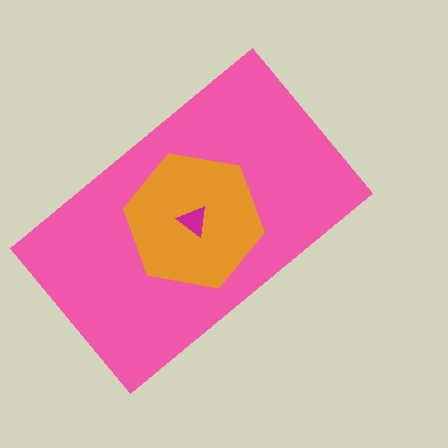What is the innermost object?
The magenta triangle.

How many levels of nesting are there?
3.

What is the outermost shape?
The pink rectangle.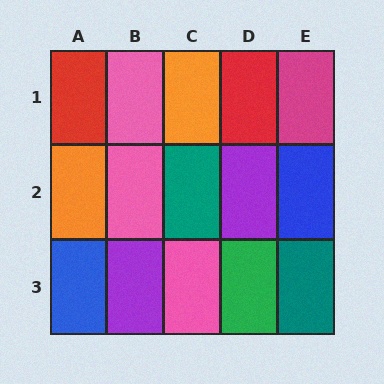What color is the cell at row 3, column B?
Purple.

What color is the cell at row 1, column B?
Pink.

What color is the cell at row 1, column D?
Red.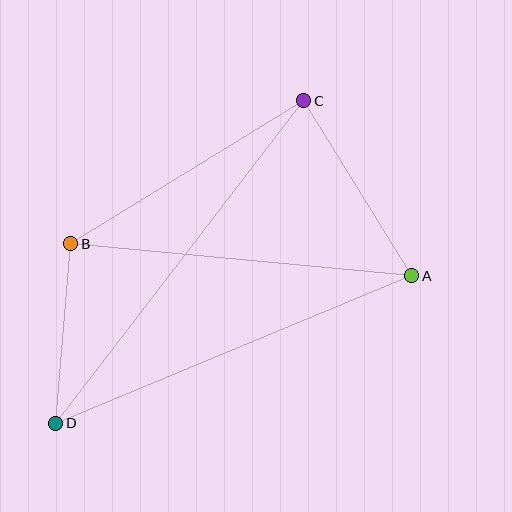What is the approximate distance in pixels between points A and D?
The distance between A and D is approximately 385 pixels.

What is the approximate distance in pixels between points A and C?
The distance between A and C is approximately 206 pixels.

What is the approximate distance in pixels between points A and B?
The distance between A and B is approximately 342 pixels.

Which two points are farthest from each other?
Points C and D are farthest from each other.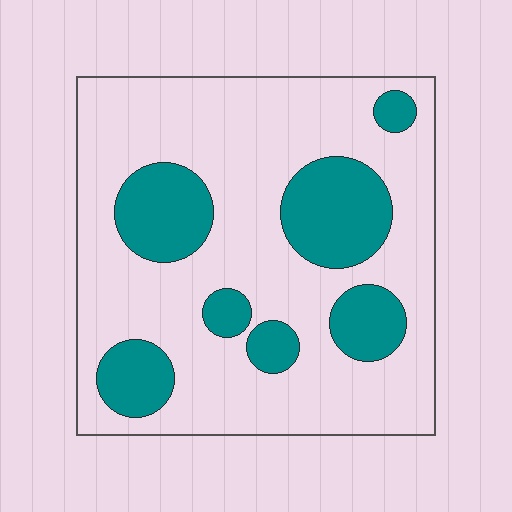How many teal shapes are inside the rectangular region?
7.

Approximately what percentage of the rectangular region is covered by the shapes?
Approximately 25%.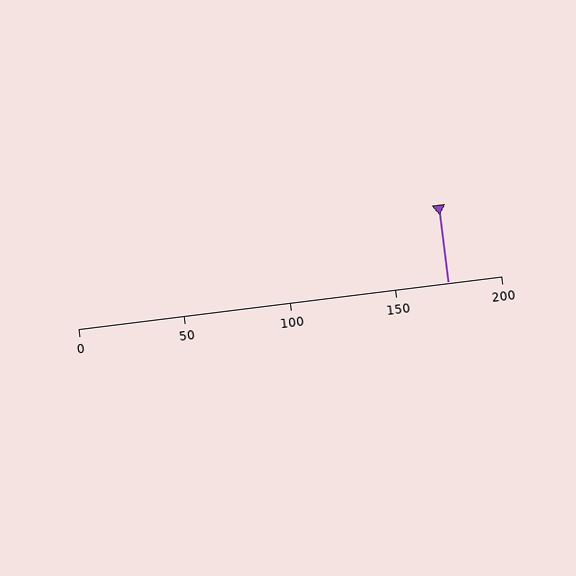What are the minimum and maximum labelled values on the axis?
The axis runs from 0 to 200.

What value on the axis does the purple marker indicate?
The marker indicates approximately 175.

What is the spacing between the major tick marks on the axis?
The major ticks are spaced 50 apart.